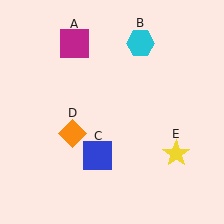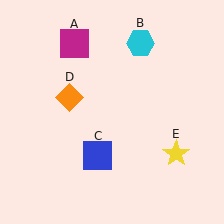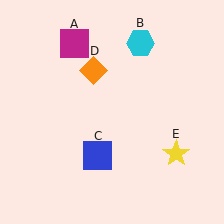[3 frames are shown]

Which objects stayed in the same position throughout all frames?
Magenta square (object A) and cyan hexagon (object B) and blue square (object C) and yellow star (object E) remained stationary.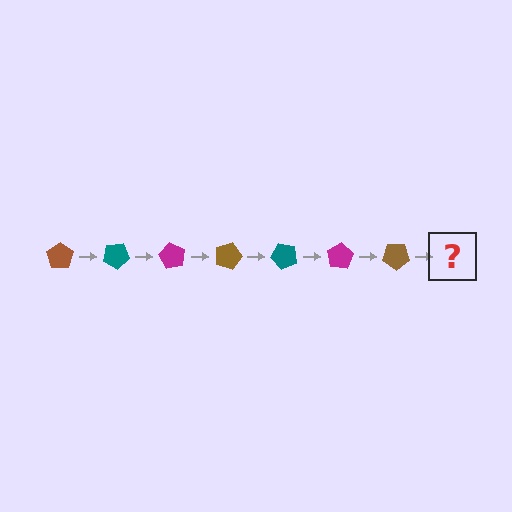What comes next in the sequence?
The next element should be a teal pentagon, rotated 210 degrees from the start.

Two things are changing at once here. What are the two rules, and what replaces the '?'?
The two rules are that it rotates 30 degrees each step and the color cycles through brown, teal, and magenta. The '?' should be a teal pentagon, rotated 210 degrees from the start.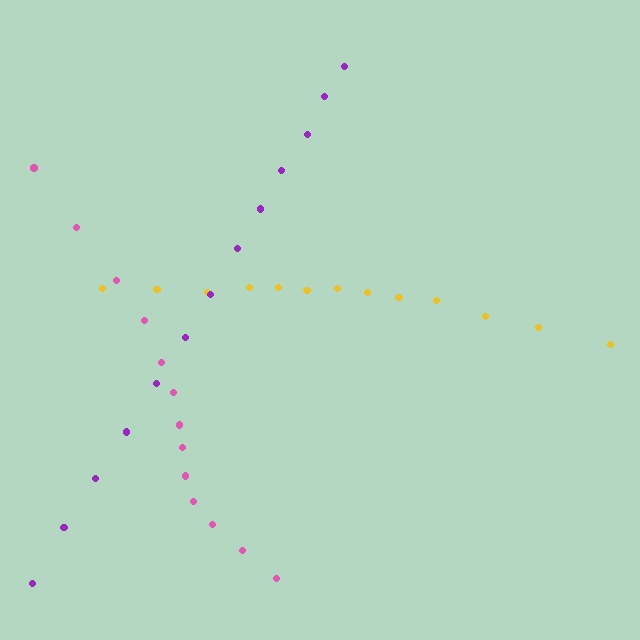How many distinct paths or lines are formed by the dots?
There are 3 distinct paths.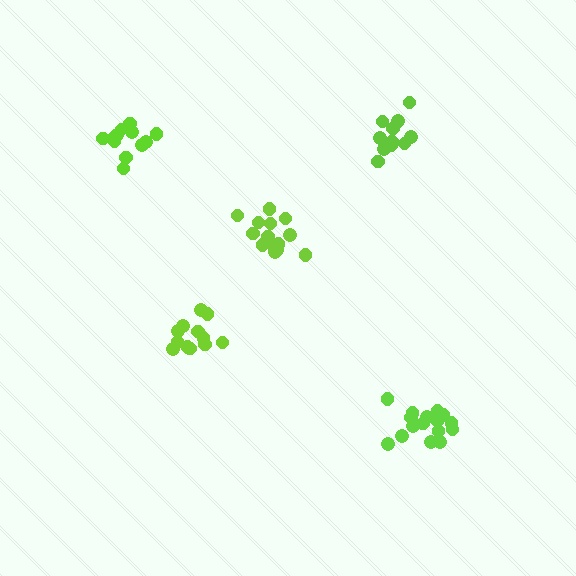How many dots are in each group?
Group 1: 13 dots, Group 2: 13 dots, Group 3: 16 dots, Group 4: 12 dots, Group 5: 14 dots (68 total).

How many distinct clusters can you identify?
There are 5 distinct clusters.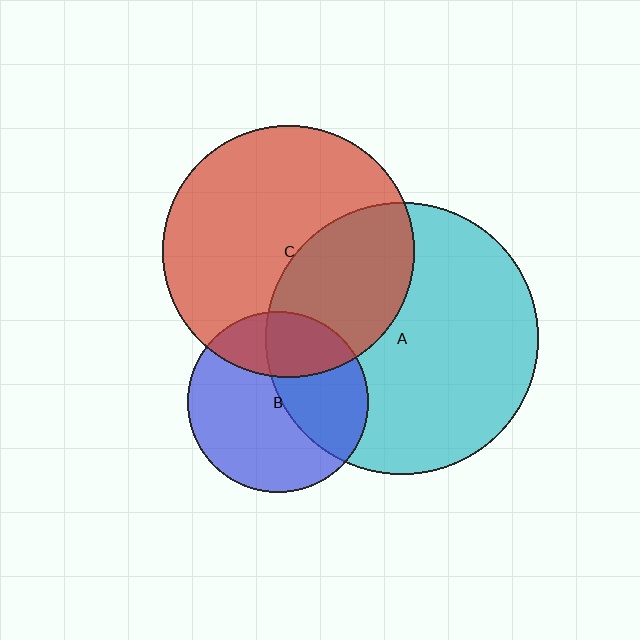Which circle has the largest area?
Circle A (cyan).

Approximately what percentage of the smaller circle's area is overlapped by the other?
Approximately 25%.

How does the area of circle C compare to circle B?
Approximately 1.9 times.